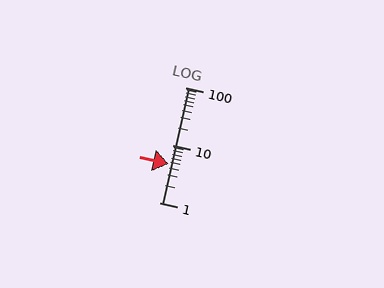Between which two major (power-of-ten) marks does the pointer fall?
The pointer is between 1 and 10.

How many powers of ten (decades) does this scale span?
The scale spans 2 decades, from 1 to 100.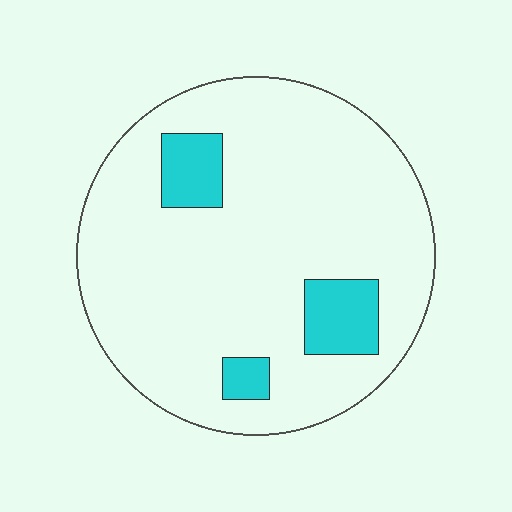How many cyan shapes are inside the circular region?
3.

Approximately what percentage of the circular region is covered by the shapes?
Approximately 10%.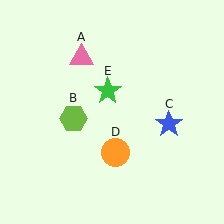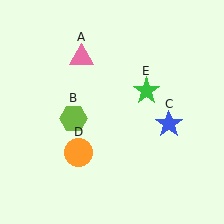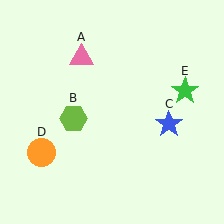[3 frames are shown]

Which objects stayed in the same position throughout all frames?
Pink triangle (object A) and lime hexagon (object B) and blue star (object C) remained stationary.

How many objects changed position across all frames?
2 objects changed position: orange circle (object D), green star (object E).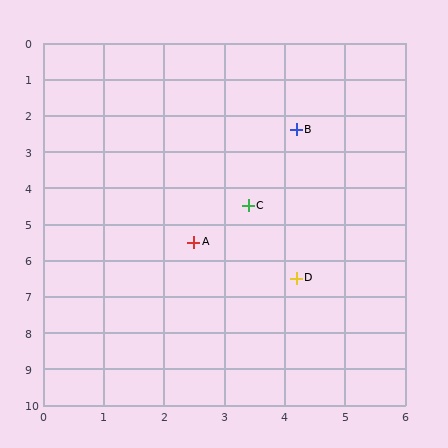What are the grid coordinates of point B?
Point B is at approximately (4.2, 2.4).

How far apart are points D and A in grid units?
Points D and A are about 2.0 grid units apart.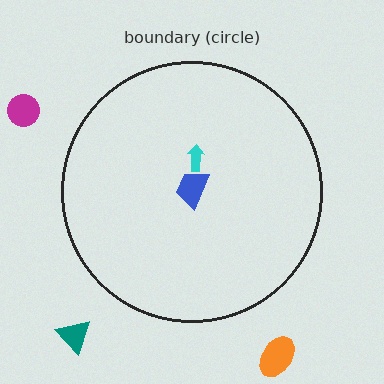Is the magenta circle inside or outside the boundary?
Outside.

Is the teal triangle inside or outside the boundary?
Outside.